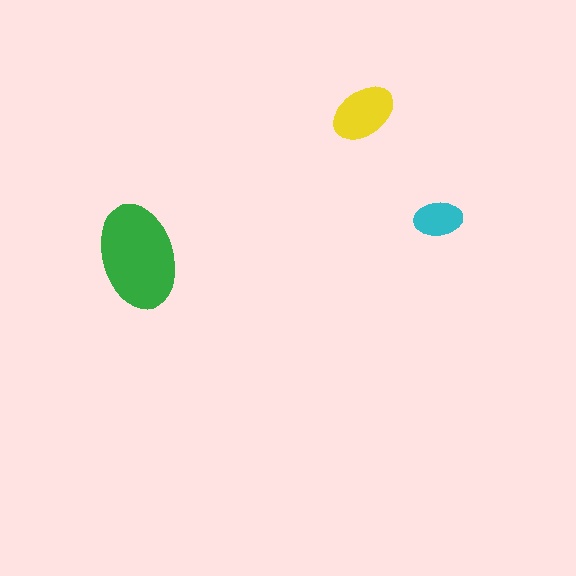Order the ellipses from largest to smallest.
the green one, the yellow one, the cyan one.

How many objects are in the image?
There are 3 objects in the image.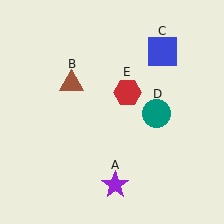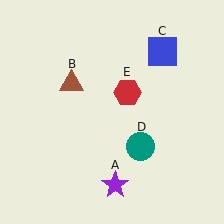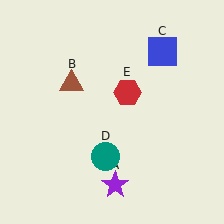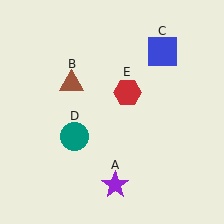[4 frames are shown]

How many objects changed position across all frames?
1 object changed position: teal circle (object D).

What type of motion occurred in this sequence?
The teal circle (object D) rotated clockwise around the center of the scene.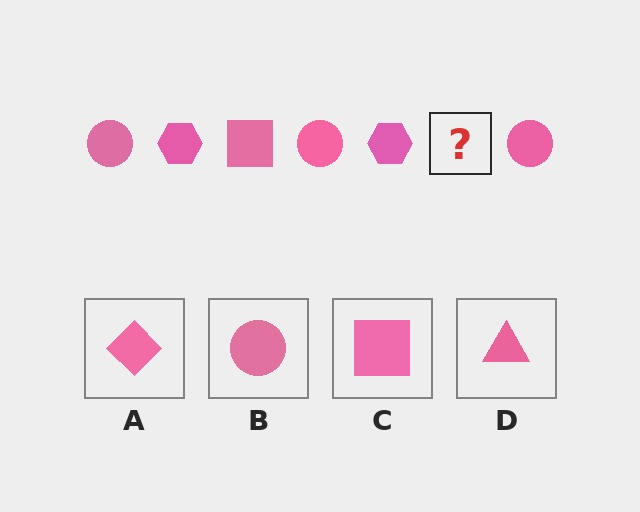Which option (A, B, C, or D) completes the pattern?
C.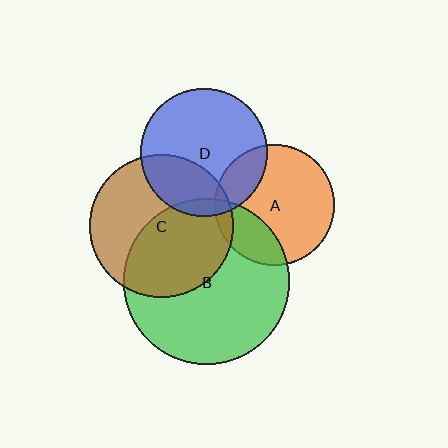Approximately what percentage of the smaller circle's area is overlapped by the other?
Approximately 5%.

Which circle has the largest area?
Circle B (green).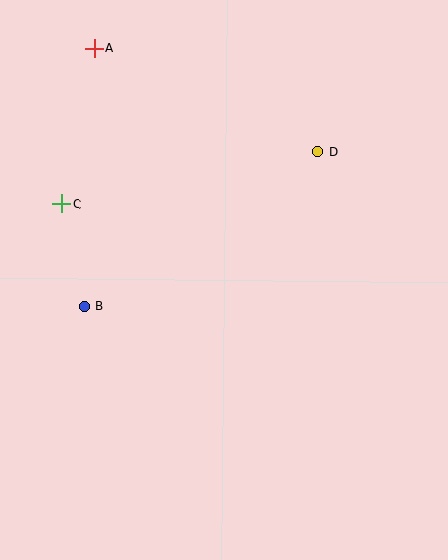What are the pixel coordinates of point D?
Point D is at (318, 152).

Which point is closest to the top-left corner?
Point A is closest to the top-left corner.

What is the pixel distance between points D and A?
The distance between D and A is 247 pixels.